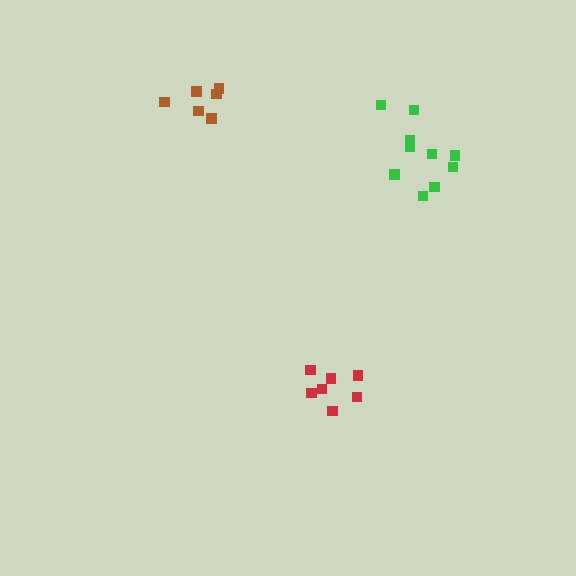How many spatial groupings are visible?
There are 3 spatial groupings.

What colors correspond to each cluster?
The clusters are colored: brown, red, green.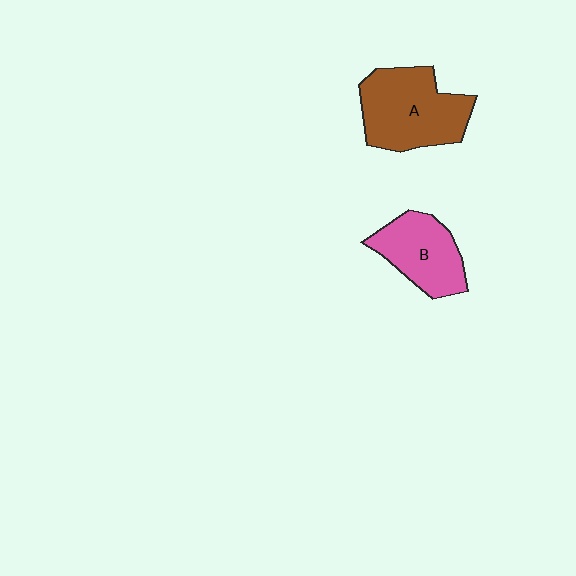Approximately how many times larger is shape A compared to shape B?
Approximately 1.4 times.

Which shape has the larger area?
Shape A (brown).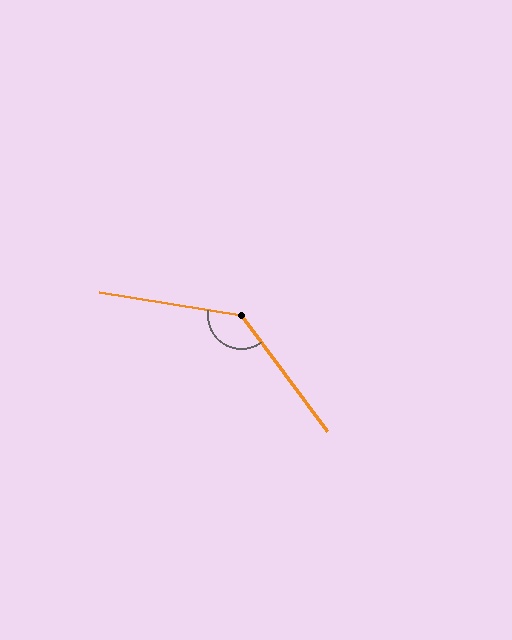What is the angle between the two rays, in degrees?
Approximately 136 degrees.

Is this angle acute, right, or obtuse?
It is obtuse.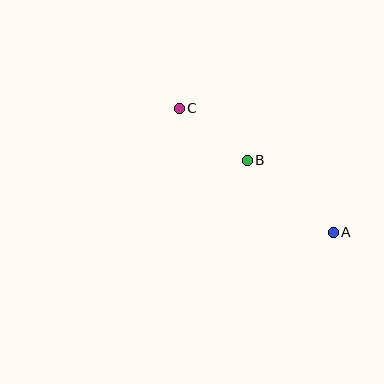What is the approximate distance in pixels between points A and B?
The distance between A and B is approximately 112 pixels.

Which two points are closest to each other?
Points B and C are closest to each other.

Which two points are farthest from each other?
Points A and C are farthest from each other.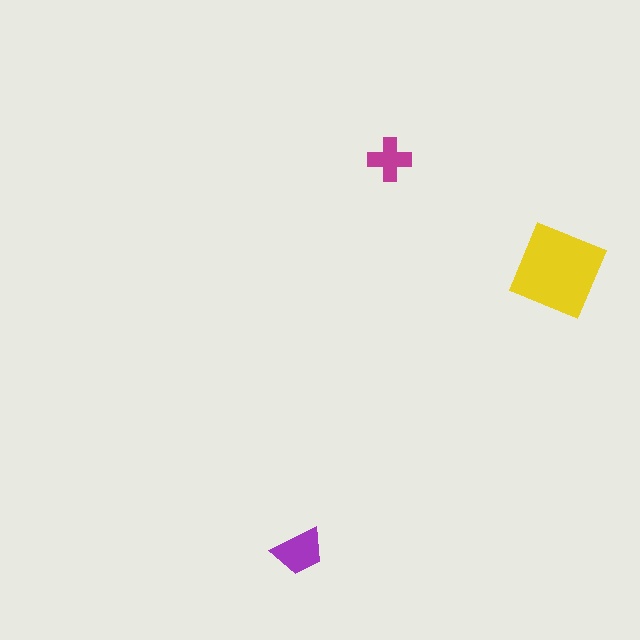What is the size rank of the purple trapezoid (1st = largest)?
2nd.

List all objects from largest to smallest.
The yellow square, the purple trapezoid, the magenta cross.